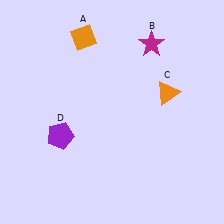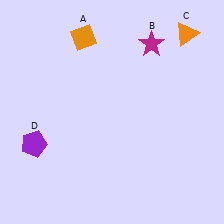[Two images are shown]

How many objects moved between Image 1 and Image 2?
2 objects moved between the two images.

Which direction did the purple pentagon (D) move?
The purple pentagon (D) moved left.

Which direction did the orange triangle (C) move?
The orange triangle (C) moved up.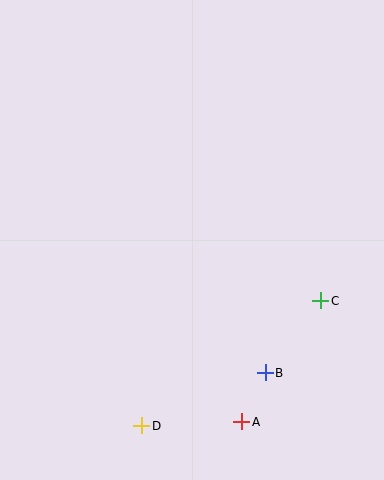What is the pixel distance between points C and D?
The distance between C and D is 218 pixels.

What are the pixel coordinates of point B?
Point B is at (265, 373).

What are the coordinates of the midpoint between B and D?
The midpoint between B and D is at (203, 399).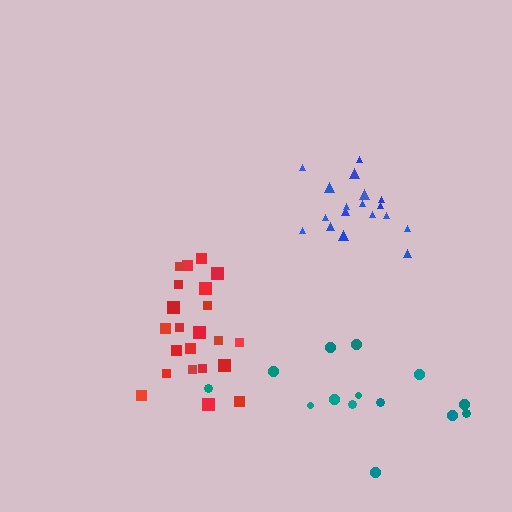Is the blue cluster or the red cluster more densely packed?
Blue.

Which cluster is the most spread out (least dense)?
Teal.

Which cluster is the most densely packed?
Blue.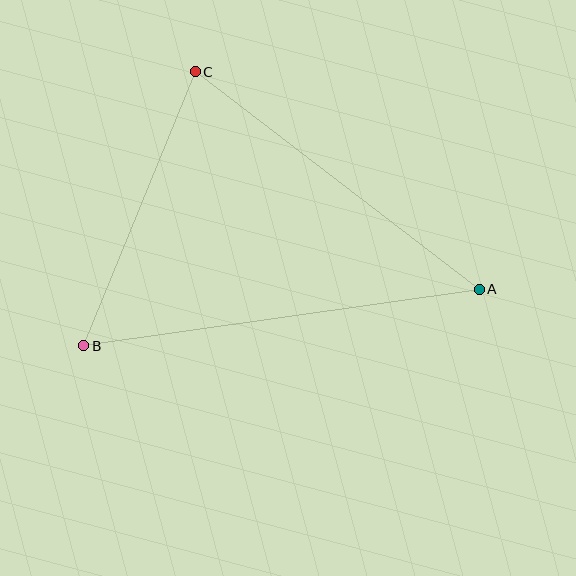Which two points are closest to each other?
Points B and C are closest to each other.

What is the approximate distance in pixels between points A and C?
The distance between A and C is approximately 358 pixels.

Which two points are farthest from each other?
Points A and B are farthest from each other.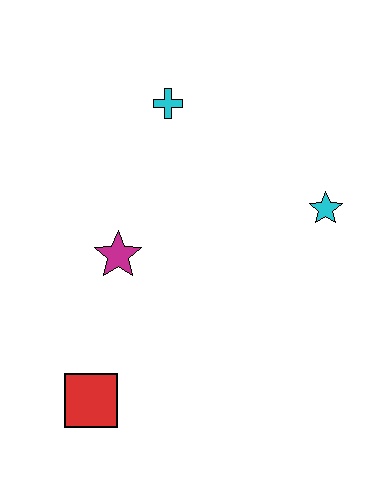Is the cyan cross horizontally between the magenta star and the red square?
No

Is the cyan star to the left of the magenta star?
No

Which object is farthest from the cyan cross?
The red square is farthest from the cyan cross.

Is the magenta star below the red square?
No